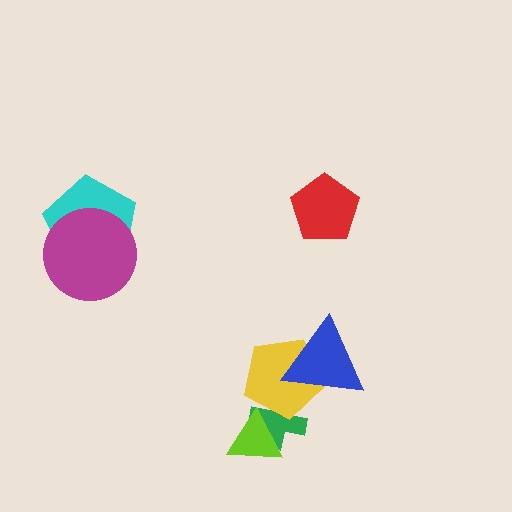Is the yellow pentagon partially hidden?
Yes, it is partially covered by another shape.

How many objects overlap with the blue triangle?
1 object overlaps with the blue triangle.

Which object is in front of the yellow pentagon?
The blue triangle is in front of the yellow pentagon.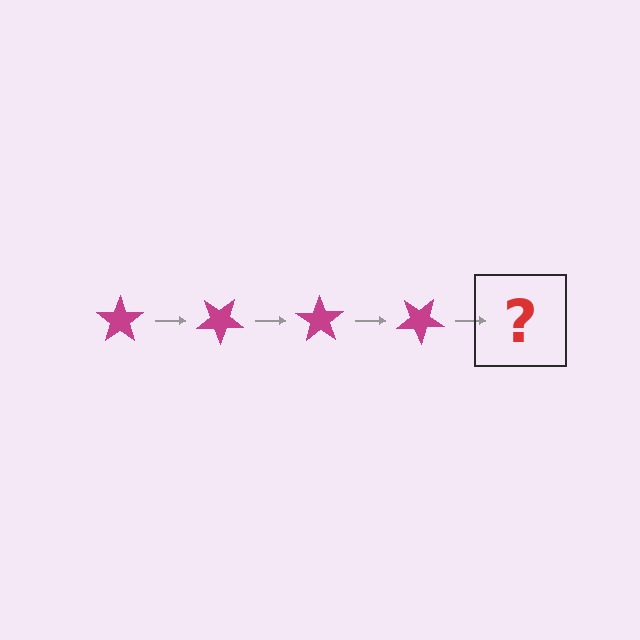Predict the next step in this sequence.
The next step is a magenta star rotated 140 degrees.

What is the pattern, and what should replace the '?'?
The pattern is that the star rotates 35 degrees each step. The '?' should be a magenta star rotated 140 degrees.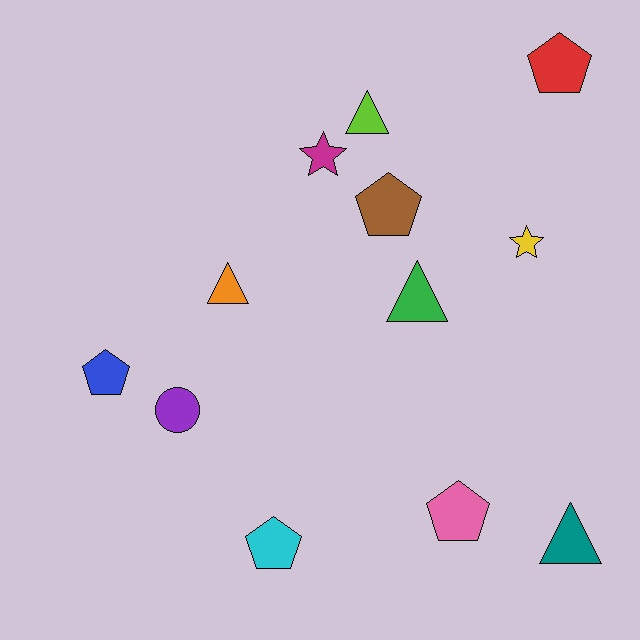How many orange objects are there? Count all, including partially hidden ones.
There is 1 orange object.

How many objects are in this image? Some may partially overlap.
There are 12 objects.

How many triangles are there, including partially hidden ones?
There are 4 triangles.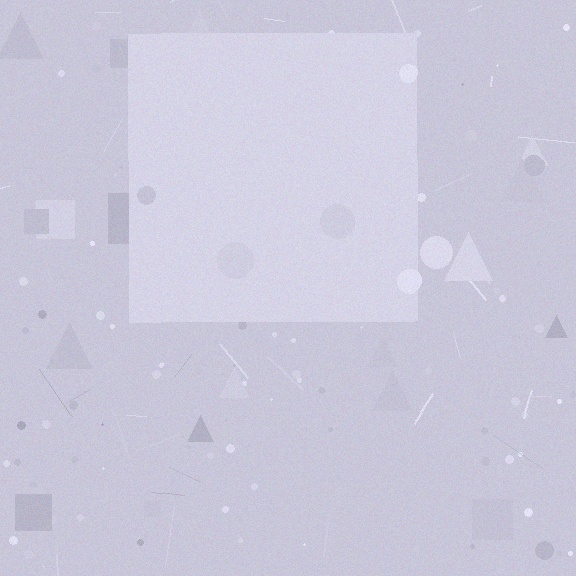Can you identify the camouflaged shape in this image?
The camouflaged shape is a square.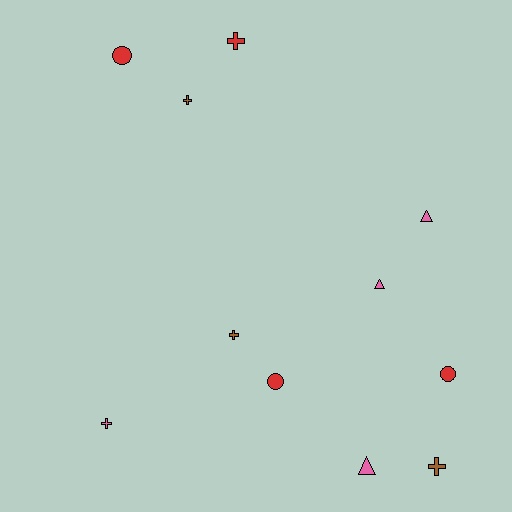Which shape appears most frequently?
Cross, with 5 objects.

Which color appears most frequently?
Red, with 4 objects.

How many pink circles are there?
There are no pink circles.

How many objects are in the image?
There are 11 objects.